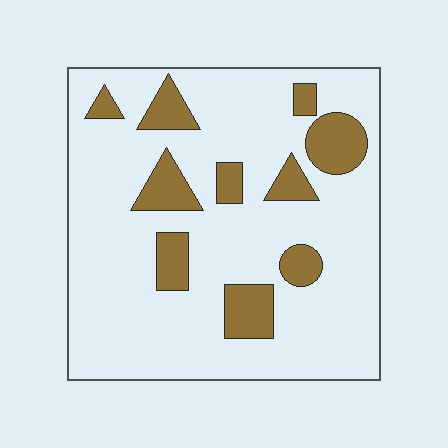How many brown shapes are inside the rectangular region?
10.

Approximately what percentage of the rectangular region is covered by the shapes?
Approximately 20%.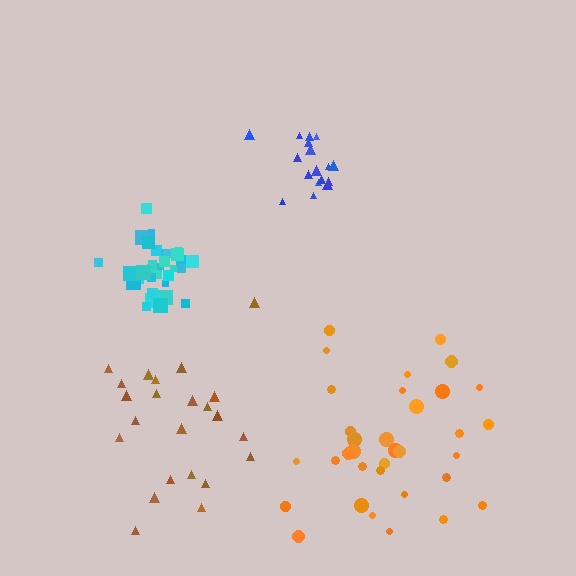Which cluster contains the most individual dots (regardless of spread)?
Orange (34).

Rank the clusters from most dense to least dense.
cyan, blue, brown, orange.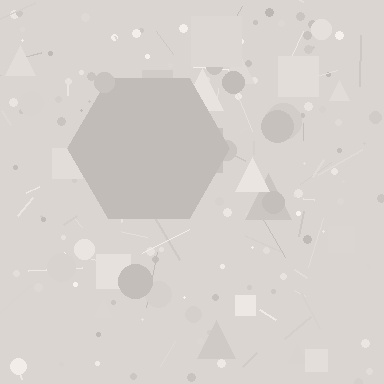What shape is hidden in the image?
A hexagon is hidden in the image.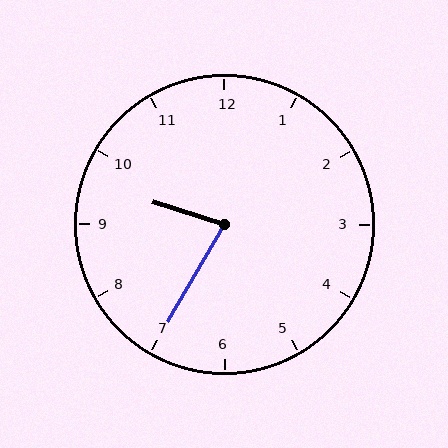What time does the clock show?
9:35.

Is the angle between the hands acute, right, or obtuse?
It is acute.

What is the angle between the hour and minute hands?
Approximately 78 degrees.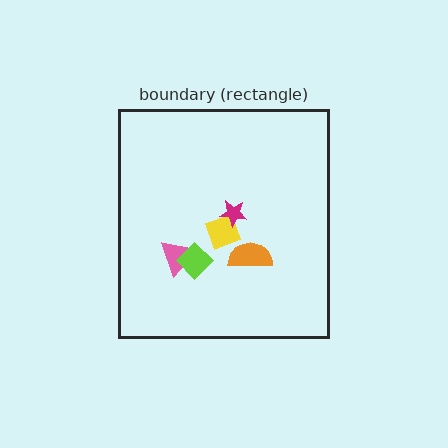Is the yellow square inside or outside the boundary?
Inside.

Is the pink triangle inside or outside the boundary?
Inside.